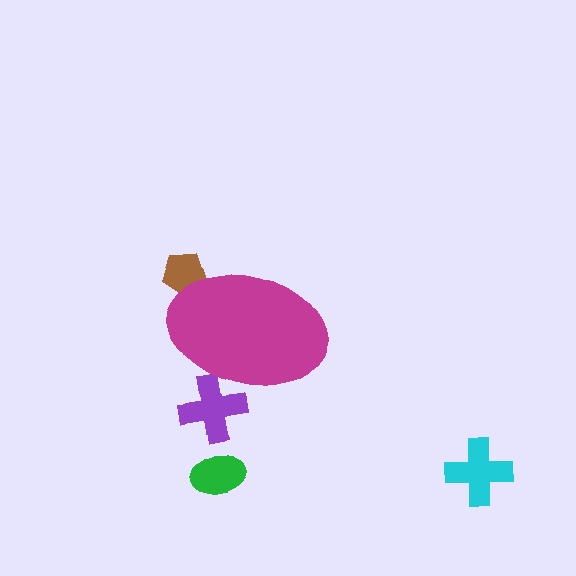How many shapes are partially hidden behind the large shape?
2 shapes are partially hidden.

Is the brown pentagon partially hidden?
Yes, the brown pentagon is partially hidden behind the magenta ellipse.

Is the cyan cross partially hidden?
No, the cyan cross is fully visible.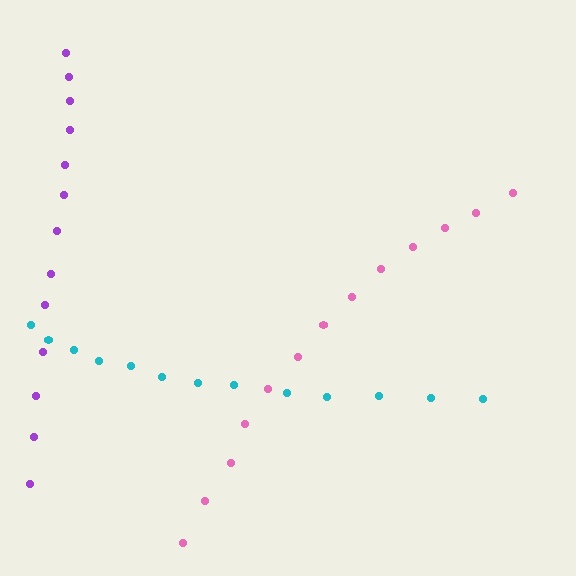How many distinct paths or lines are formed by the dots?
There are 3 distinct paths.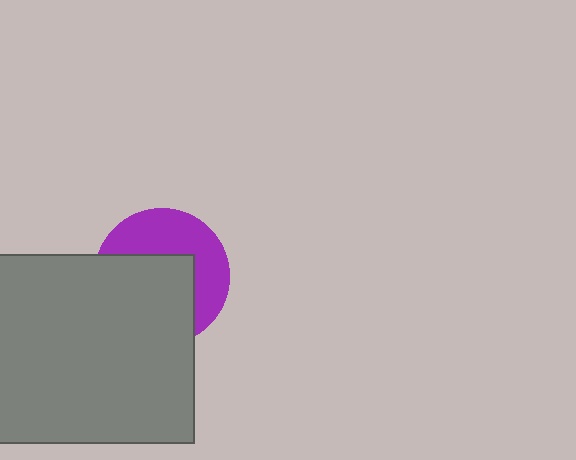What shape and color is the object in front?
The object in front is a gray rectangle.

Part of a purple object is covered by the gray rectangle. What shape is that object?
It is a circle.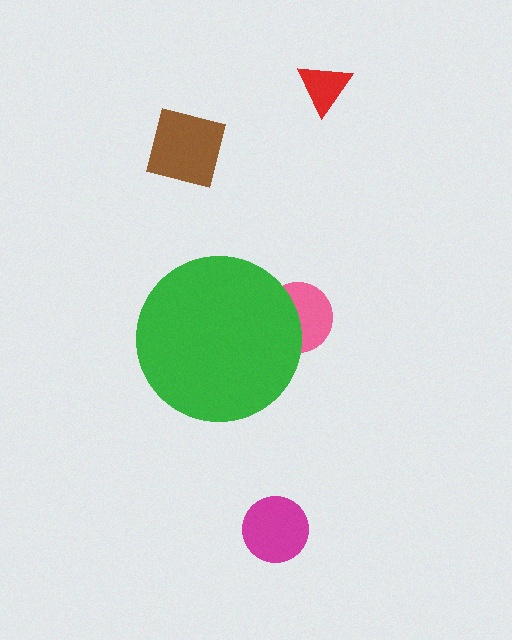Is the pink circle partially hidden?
Yes, the pink circle is partially hidden behind the green circle.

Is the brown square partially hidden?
No, the brown square is fully visible.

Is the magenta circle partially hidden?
No, the magenta circle is fully visible.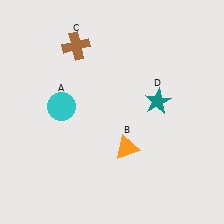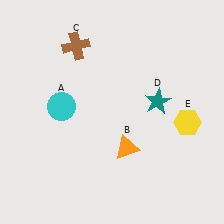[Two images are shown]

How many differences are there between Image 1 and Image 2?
There is 1 difference between the two images.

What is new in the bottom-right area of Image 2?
A yellow hexagon (E) was added in the bottom-right area of Image 2.